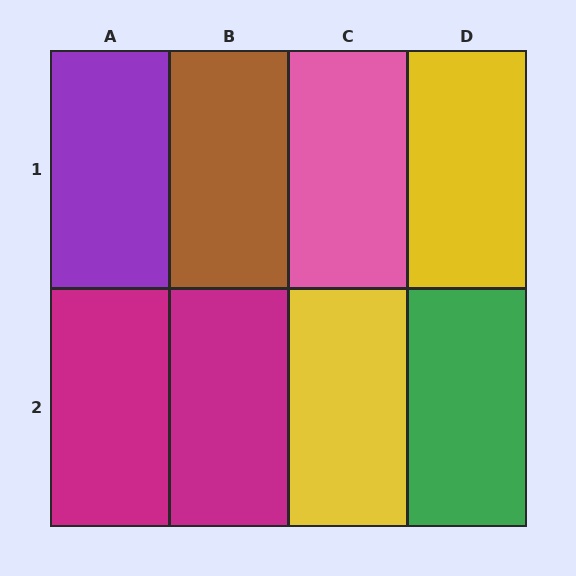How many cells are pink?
1 cell is pink.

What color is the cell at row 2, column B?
Magenta.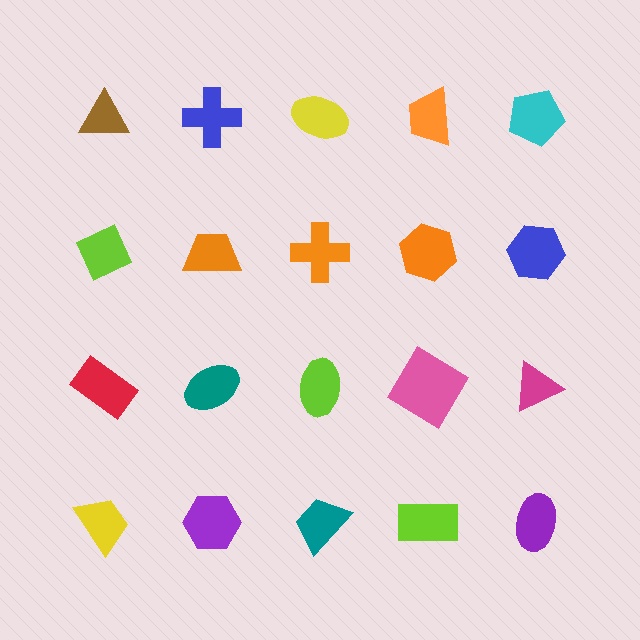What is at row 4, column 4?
A lime rectangle.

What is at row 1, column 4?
An orange trapezoid.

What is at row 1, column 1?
A brown triangle.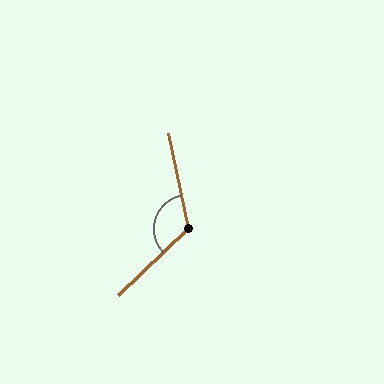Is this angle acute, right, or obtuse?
It is obtuse.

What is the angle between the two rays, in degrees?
Approximately 122 degrees.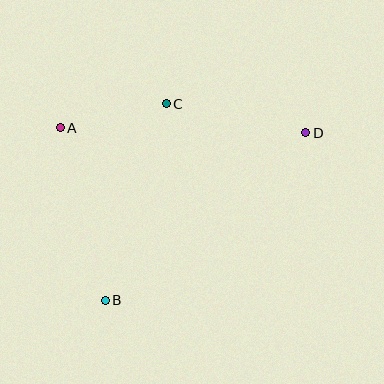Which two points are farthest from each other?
Points B and D are farthest from each other.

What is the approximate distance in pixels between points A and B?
The distance between A and B is approximately 179 pixels.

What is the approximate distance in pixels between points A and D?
The distance between A and D is approximately 245 pixels.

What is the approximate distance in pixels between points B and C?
The distance between B and C is approximately 206 pixels.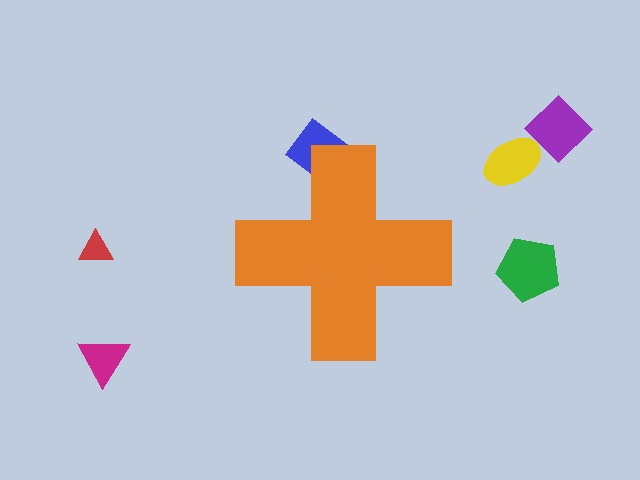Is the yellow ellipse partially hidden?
No, the yellow ellipse is fully visible.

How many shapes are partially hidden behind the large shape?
1 shape is partially hidden.